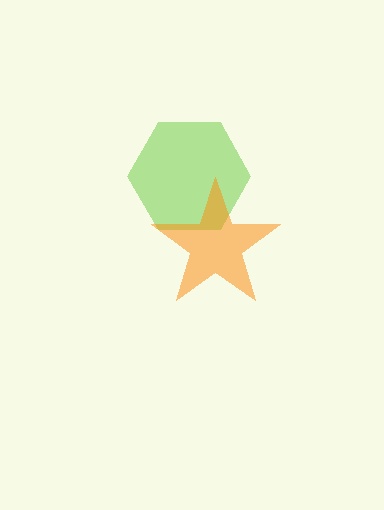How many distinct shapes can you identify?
There are 2 distinct shapes: a lime hexagon, an orange star.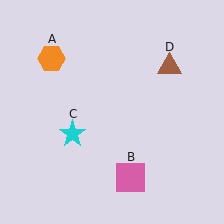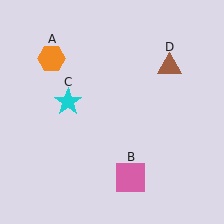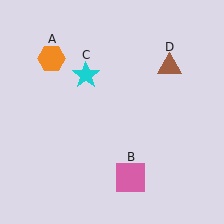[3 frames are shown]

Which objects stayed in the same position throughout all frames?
Orange hexagon (object A) and pink square (object B) and brown triangle (object D) remained stationary.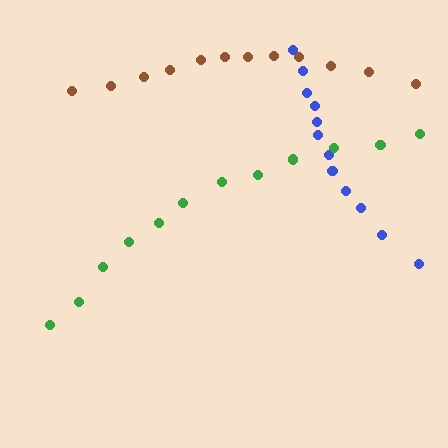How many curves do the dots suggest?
There are 3 distinct paths.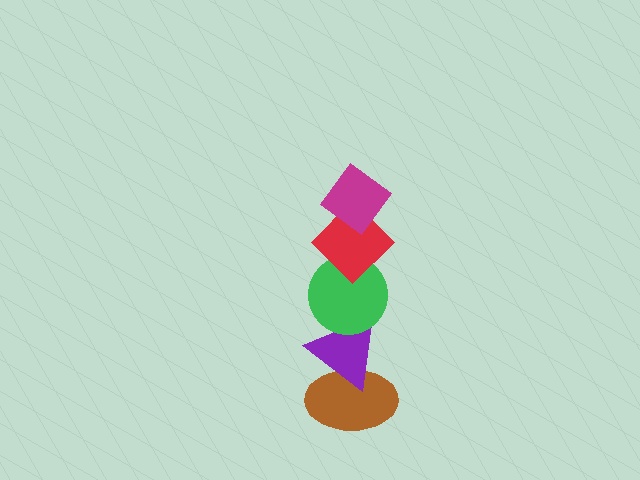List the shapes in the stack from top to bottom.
From top to bottom: the magenta diamond, the red diamond, the green circle, the purple triangle, the brown ellipse.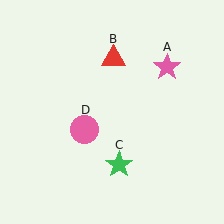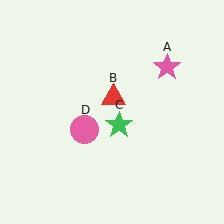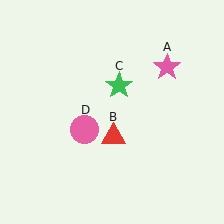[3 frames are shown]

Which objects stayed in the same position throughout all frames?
Pink star (object A) and pink circle (object D) remained stationary.